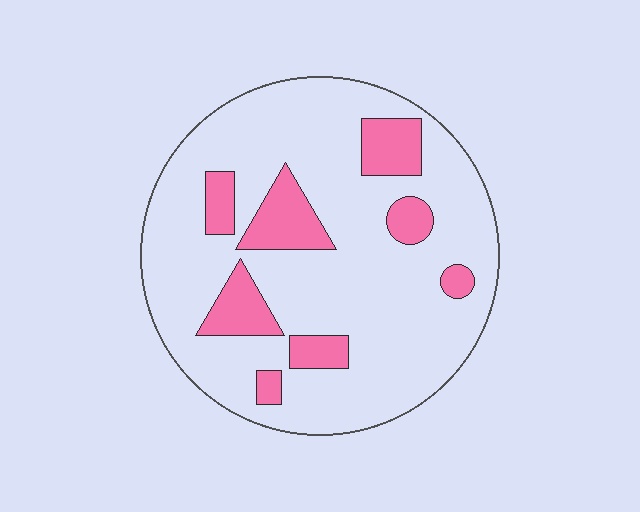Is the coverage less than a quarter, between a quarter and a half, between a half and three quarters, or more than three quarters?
Less than a quarter.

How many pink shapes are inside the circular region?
8.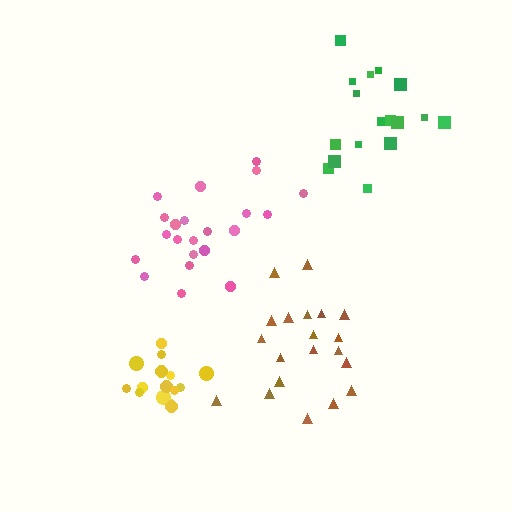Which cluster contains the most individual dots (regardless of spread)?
Pink (22).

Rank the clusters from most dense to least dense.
yellow, pink, green, brown.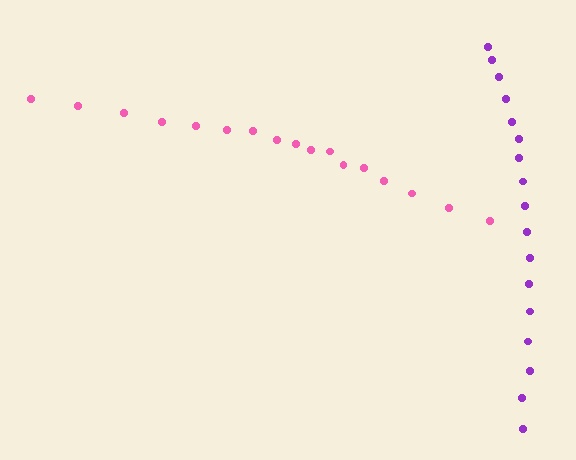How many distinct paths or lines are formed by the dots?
There are 2 distinct paths.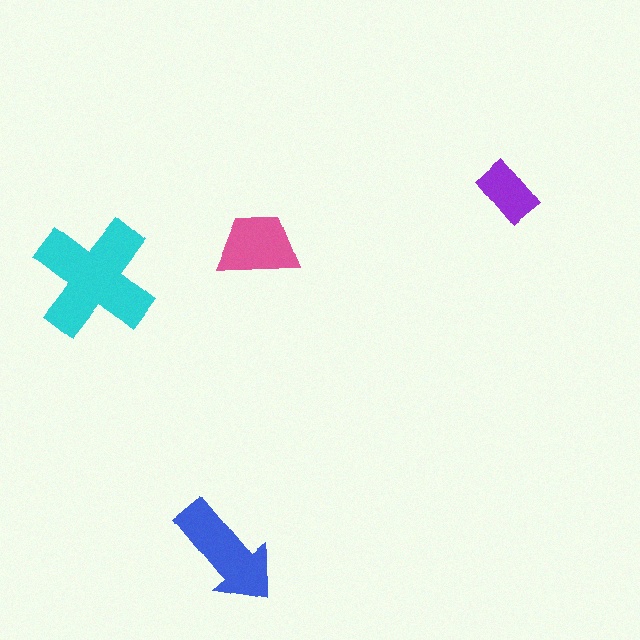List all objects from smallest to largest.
The purple rectangle, the pink trapezoid, the blue arrow, the cyan cross.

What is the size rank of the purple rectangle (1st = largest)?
4th.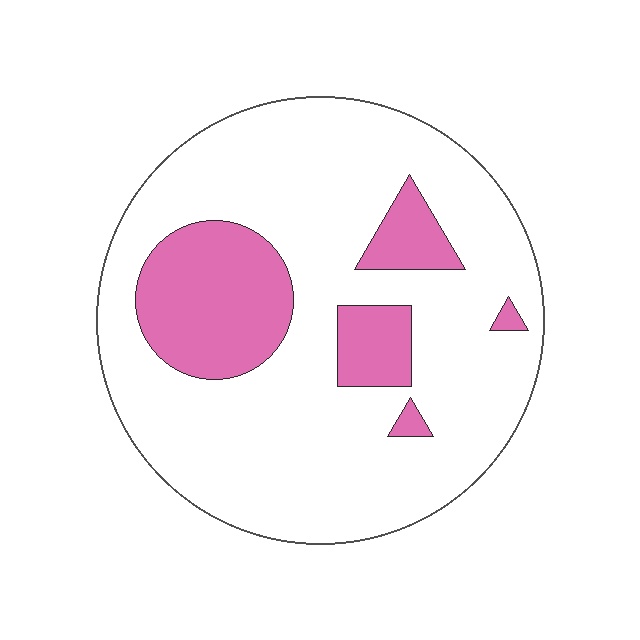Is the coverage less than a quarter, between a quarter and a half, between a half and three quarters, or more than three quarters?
Less than a quarter.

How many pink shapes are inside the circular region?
5.